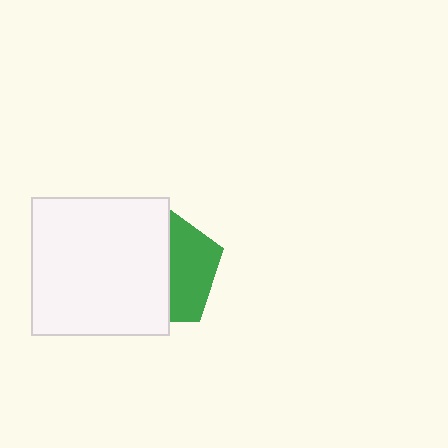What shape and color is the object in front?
The object in front is a white square.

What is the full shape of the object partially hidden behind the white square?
The partially hidden object is a green pentagon.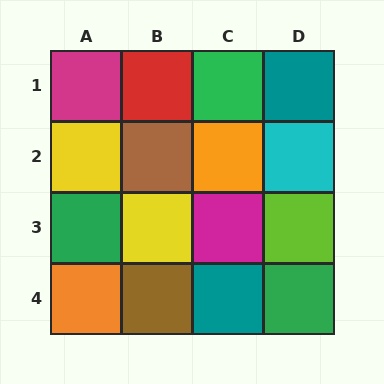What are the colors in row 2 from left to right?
Yellow, brown, orange, cyan.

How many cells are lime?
1 cell is lime.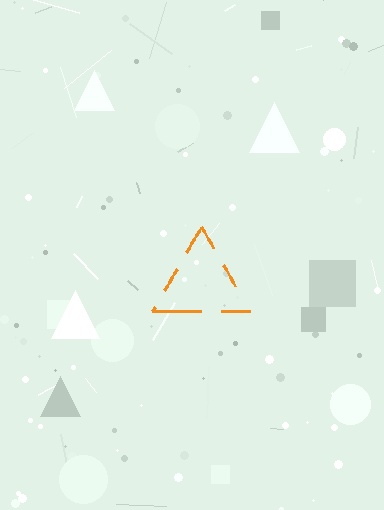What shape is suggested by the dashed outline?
The dashed outline suggests a triangle.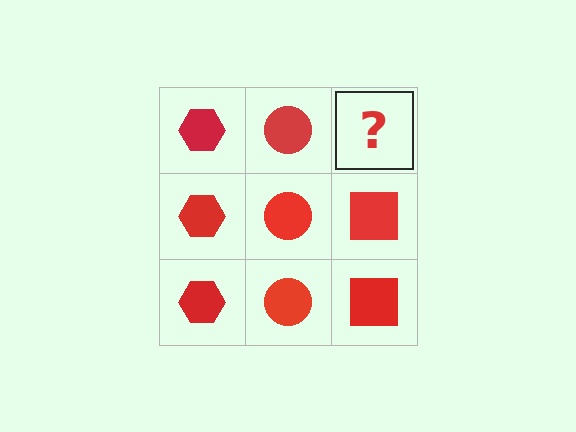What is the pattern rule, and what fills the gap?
The rule is that each column has a consistent shape. The gap should be filled with a red square.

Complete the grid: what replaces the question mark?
The question mark should be replaced with a red square.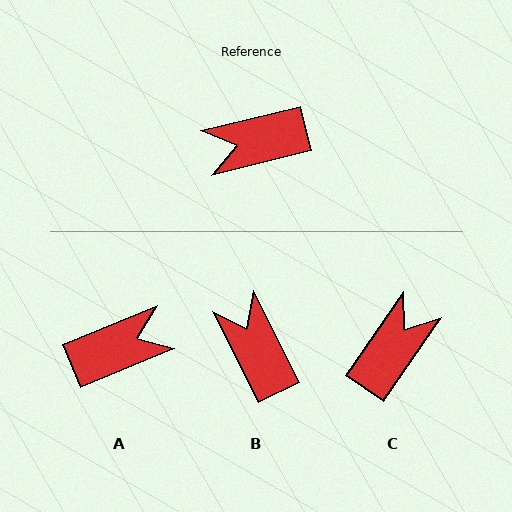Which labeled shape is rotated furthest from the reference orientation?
A, about 171 degrees away.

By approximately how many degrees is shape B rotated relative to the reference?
Approximately 77 degrees clockwise.